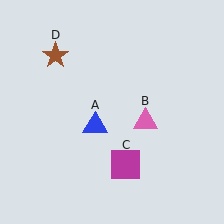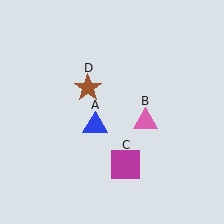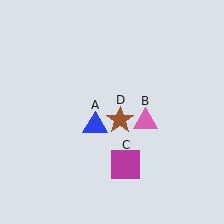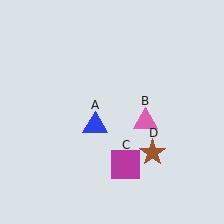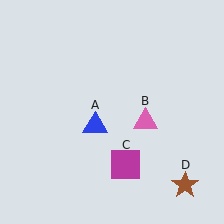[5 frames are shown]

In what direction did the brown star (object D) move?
The brown star (object D) moved down and to the right.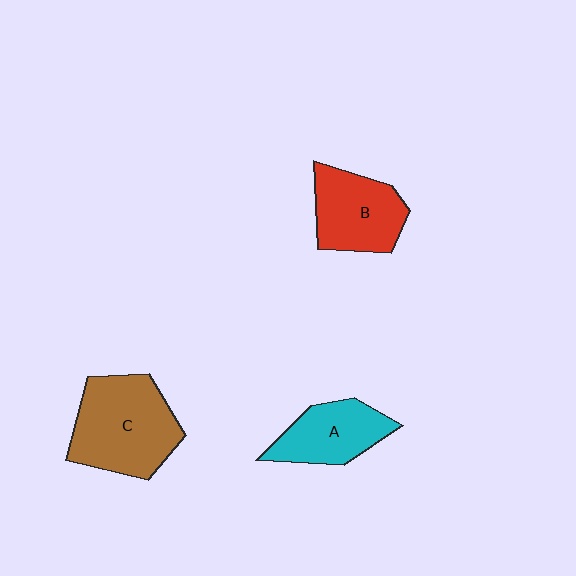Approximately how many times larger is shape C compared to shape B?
Approximately 1.4 times.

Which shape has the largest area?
Shape C (brown).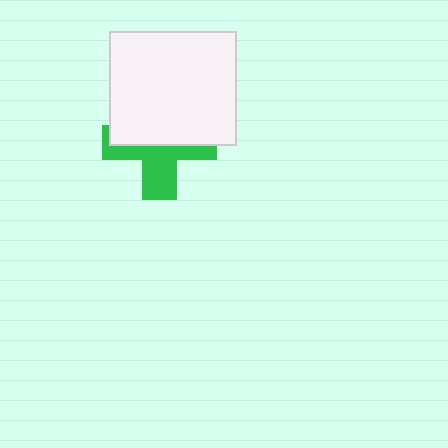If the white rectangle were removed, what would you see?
You would see the complete green cross.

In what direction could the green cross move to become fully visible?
The green cross could move down. That would shift it out from behind the white rectangle entirely.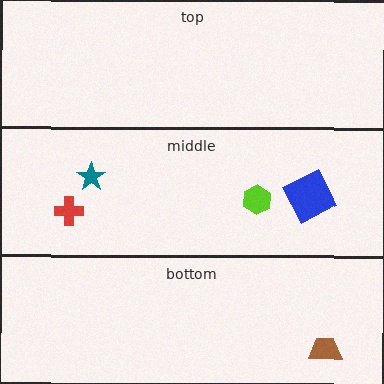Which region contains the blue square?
The middle region.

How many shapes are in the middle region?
4.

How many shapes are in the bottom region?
1.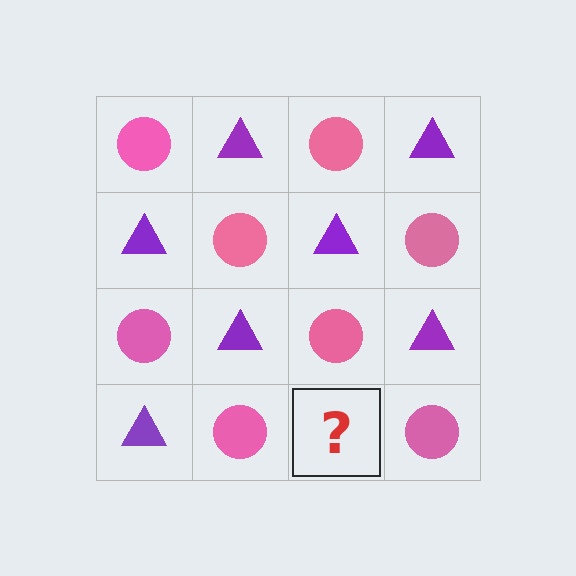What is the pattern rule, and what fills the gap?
The rule is that it alternates pink circle and purple triangle in a checkerboard pattern. The gap should be filled with a purple triangle.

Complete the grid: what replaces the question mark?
The question mark should be replaced with a purple triangle.